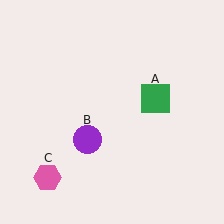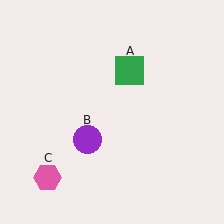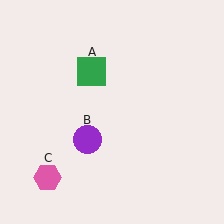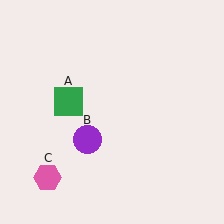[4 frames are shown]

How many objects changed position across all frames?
1 object changed position: green square (object A).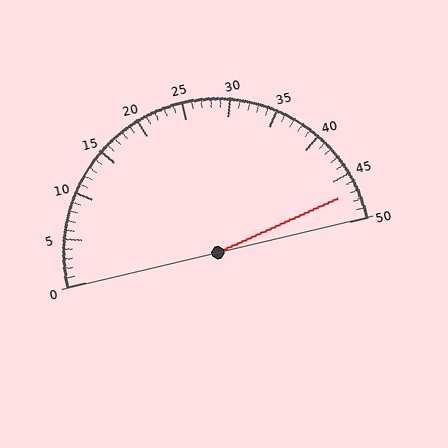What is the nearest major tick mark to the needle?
The nearest major tick mark is 45.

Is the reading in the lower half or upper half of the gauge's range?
The reading is in the upper half of the range (0 to 50).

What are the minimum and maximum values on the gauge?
The gauge ranges from 0 to 50.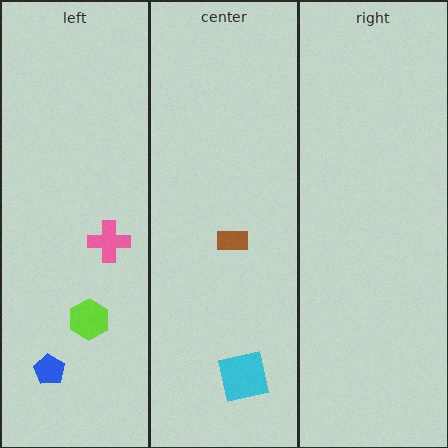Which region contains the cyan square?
The center region.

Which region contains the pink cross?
The left region.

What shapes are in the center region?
The brown rectangle, the cyan square.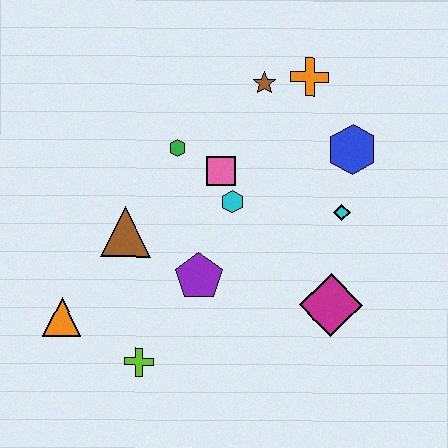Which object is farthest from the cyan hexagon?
The orange triangle is farthest from the cyan hexagon.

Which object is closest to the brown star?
The orange cross is closest to the brown star.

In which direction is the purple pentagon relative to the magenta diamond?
The purple pentagon is to the left of the magenta diamond.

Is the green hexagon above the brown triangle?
Yes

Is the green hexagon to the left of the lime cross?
No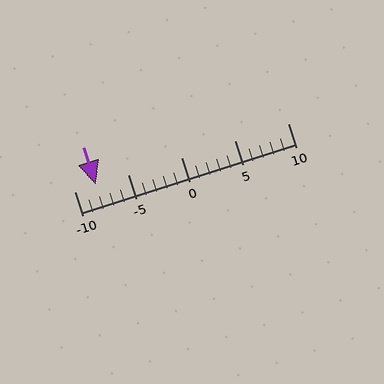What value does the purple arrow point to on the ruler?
The purple arrow points to approximately -8.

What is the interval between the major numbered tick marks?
The major tick marks are spaced 5 units apart.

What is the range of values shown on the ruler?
The ruler shows values from -10 to 10.